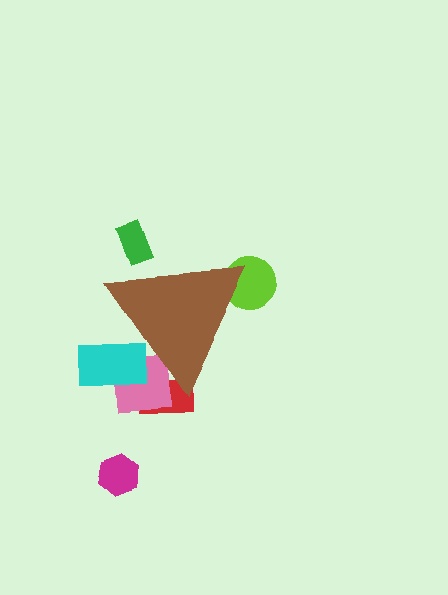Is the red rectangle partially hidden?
Yes, the red rectangle is partially hidden behind the brown triangle.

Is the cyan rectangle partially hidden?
Yes, the cyan rectangle is partially hidden behind the brown triangle.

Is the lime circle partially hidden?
Yes, the lime circle is partially hidden behind the brown triangle.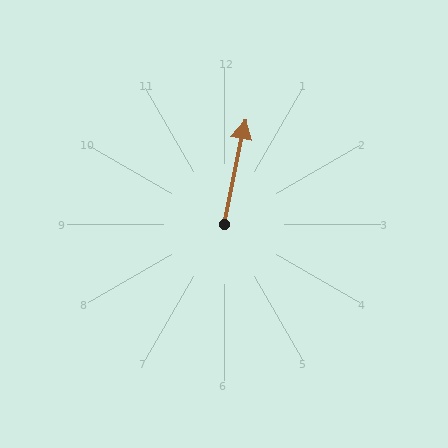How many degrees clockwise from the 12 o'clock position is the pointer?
Approximately 11 degrees.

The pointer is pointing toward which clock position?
Roughly 12 o'clock.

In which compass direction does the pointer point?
North.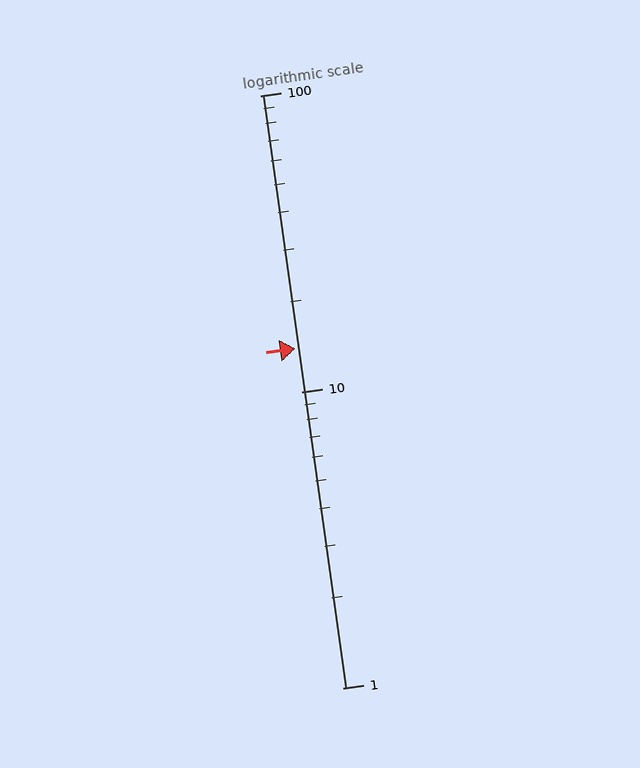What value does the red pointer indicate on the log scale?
The pointer indicates approximately 14.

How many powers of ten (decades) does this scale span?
The scale spans 2 decades, from 1 to 100.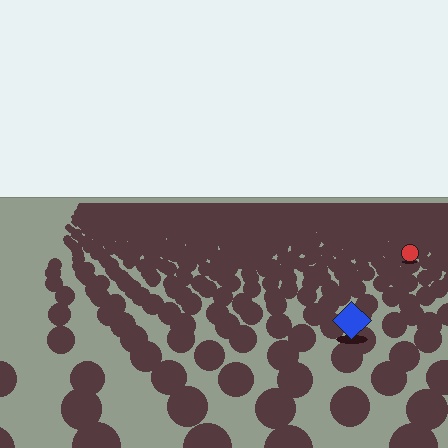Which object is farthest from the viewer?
The red circle is farthest from the viewer. It appears smaller and the ground texture around it is denser.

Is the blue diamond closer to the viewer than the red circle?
Yes. The blue diamond is closer — you can tell from the texture gradient: the ground texture is coarser near it.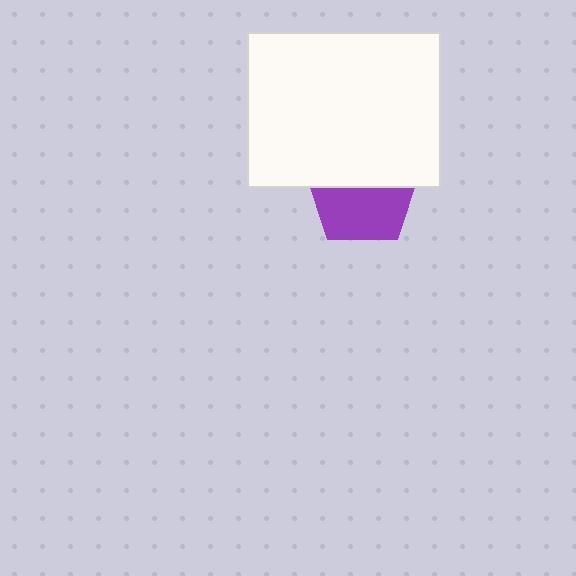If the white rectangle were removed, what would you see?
You would see the complete purple pentagon.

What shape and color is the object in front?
The object in front is a white rectangle.